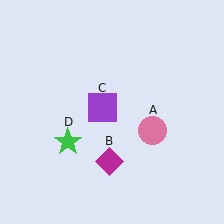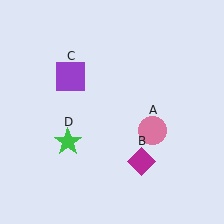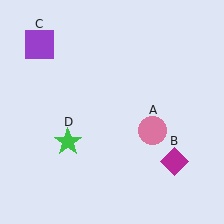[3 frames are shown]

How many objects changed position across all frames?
2 objects changed position: magenta diamond (object B), purple square (object C).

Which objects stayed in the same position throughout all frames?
Pink circle (object A) and green star (object D) remained stationary.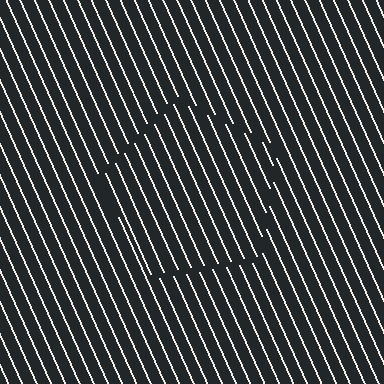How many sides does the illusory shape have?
5 sides — the line-ends trace a pentagon.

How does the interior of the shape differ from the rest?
The interior of the shape contains the same grating, shifted by half a period — the contour is defined by the phase discontinuity where line-ends from the inner and outer gratings abut.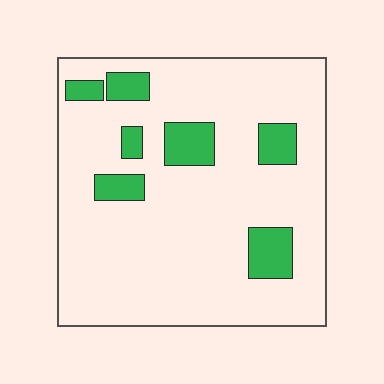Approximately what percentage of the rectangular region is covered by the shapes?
Approximately 15%.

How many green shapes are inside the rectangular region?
7.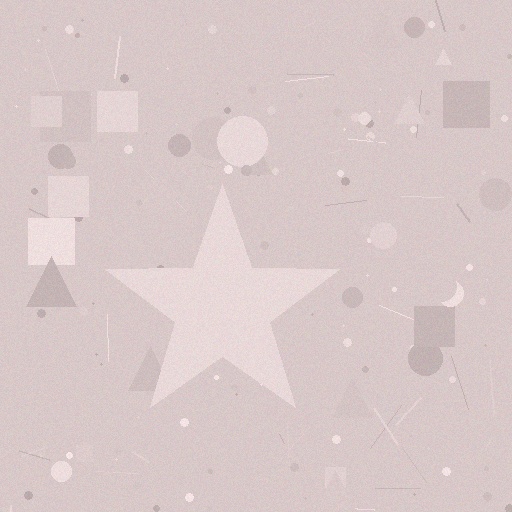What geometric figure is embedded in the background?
A star is embedded in the background.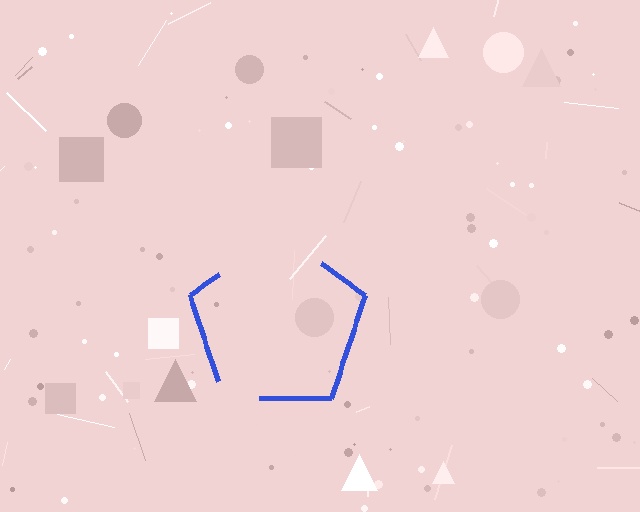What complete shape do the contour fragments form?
The contour fragments form a pentagon.